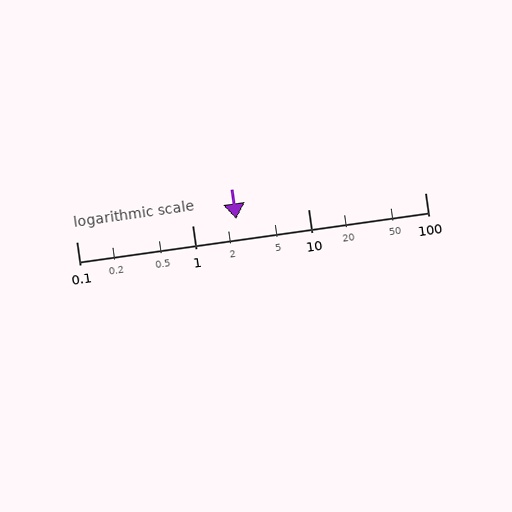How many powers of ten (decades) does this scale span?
The scale spans 3 decades, from 0.1 to 100.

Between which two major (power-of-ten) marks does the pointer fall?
The pointer is between 1 and 10.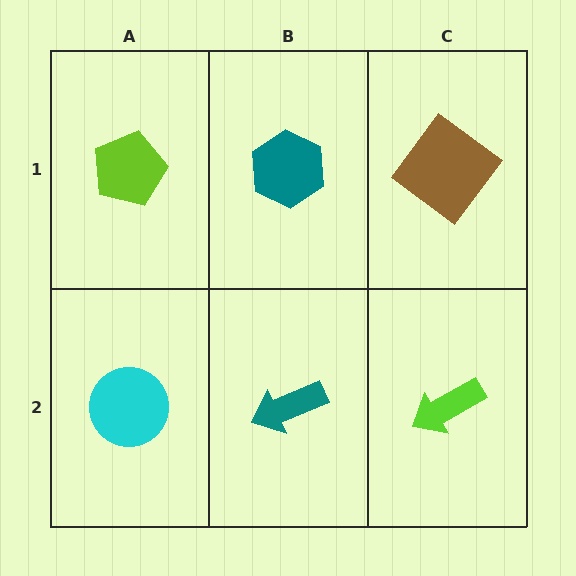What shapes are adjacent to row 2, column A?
A lime pentagon (row 1, column A), a teal arrow (row 2, column B).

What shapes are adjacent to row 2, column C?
A brown diamond (row 1, column C), a teal arrow (row 2, column B).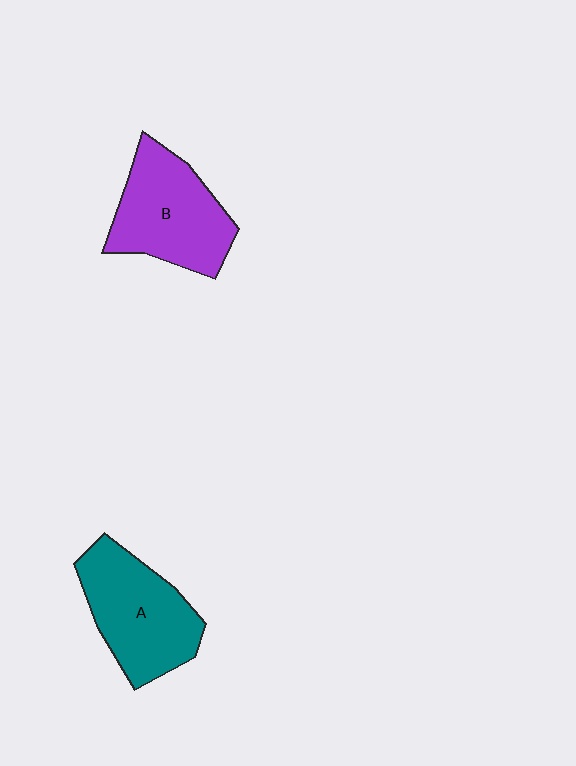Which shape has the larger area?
Shape A (teal).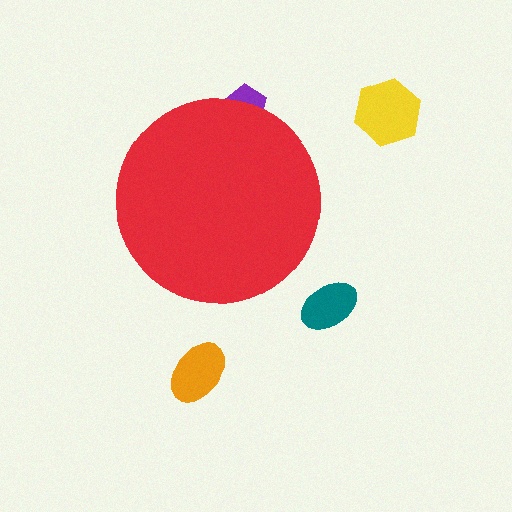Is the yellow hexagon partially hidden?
No, the yellow hexagon is fully visible.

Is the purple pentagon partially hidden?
Yes, the purple pentagon is partially hidden behind the red circle.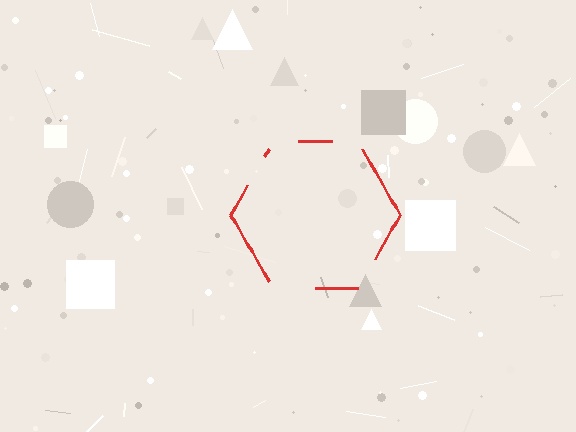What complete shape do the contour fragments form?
The contour fragments form a hexagon.